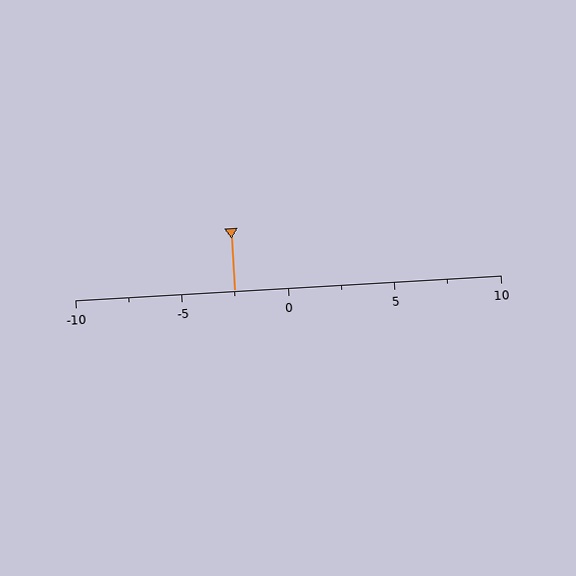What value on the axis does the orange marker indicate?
The marker indicates approximately -2.5.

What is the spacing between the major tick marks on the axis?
The major ticks are spaced 5 apart.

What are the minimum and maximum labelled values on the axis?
The axis runs from -10 to 10.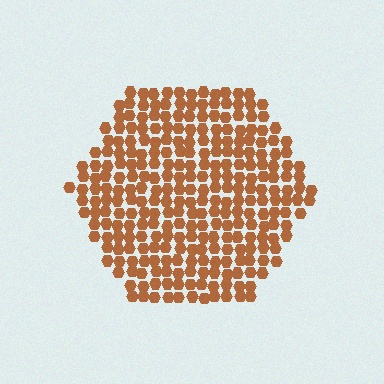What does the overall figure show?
The overall figure shows a hexagon.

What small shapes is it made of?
It is made of small hexagons.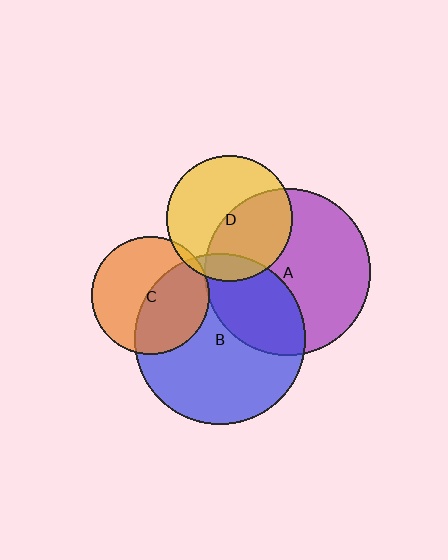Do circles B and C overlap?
Yes.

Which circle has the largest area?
Circle B (blue).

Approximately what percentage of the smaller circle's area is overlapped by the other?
Approximately 45%.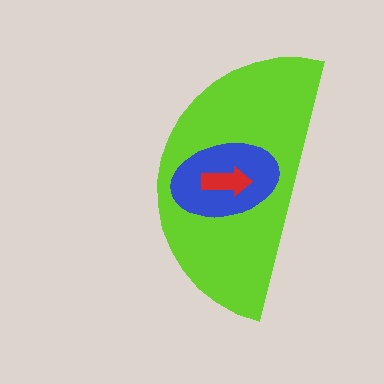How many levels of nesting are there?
3.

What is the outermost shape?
The lime semicircle.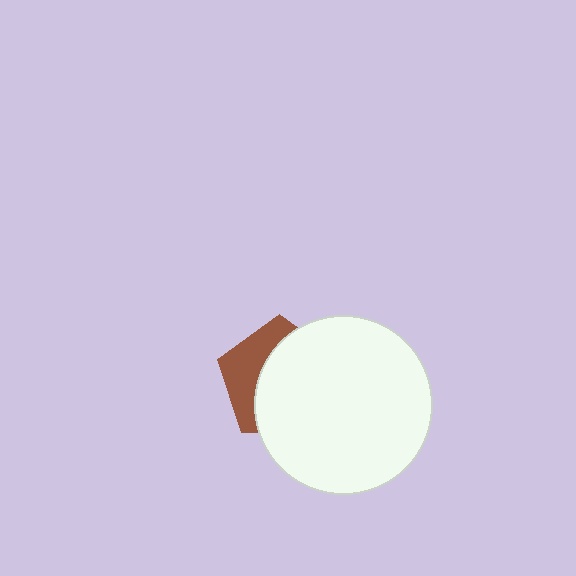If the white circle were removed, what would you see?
You would see the complete brown pentagon.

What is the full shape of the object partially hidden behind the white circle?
The partially hidden object is a brown pentagon.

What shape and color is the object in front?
The object in front is a white circle.